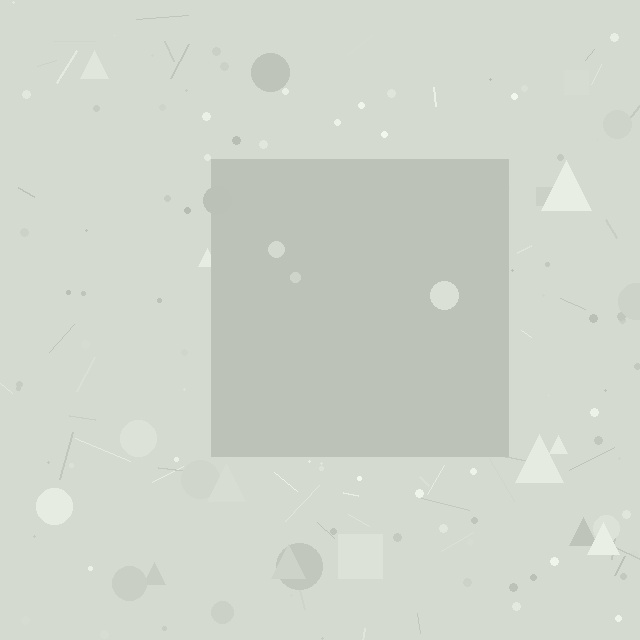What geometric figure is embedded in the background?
A square is embedded in the background.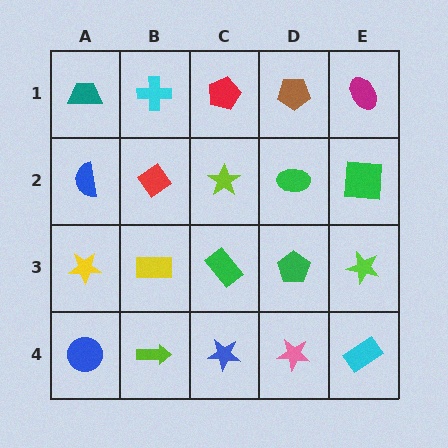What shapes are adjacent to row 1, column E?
A green square (row 2, column E), a brown pentagon (row 1, column D).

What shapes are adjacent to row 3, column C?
A lime star (row 2, column C), a blue star (row 4, column C), a yellow rectangle (row 3, column B), a green pentagon (row 3, column D).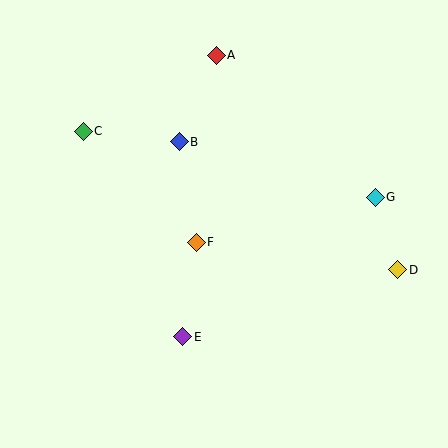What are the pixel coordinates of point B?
Point B is at (179, 142).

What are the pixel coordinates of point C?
Point C is at (83, 131).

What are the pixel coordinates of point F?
Point F is at (196, 242).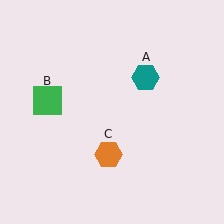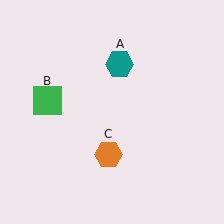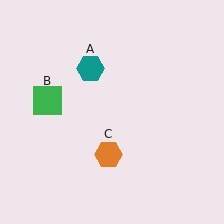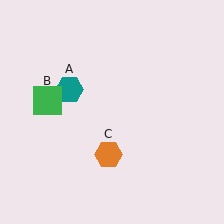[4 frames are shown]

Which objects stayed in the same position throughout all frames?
Green square (object B) and orange hexagon (object C) remained stationary.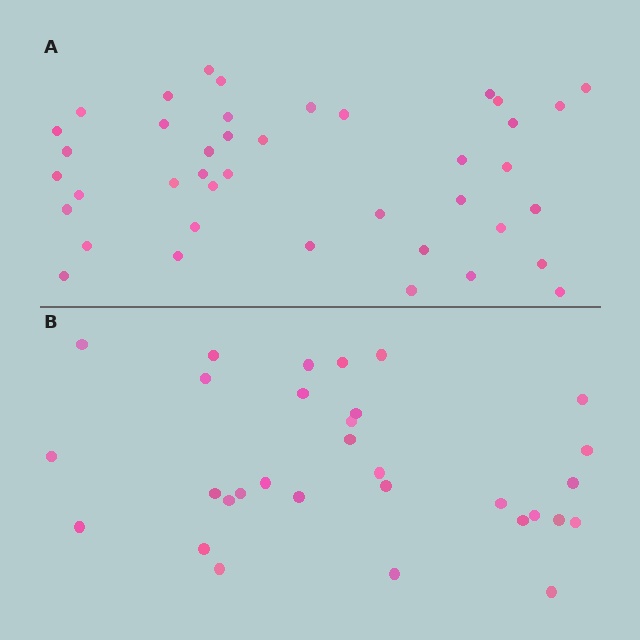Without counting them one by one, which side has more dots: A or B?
Region A (the top region) has more dots.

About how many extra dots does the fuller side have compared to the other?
Region A has roughly 10 or so more dots than region B.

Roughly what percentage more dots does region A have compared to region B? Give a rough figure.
About 30% more.